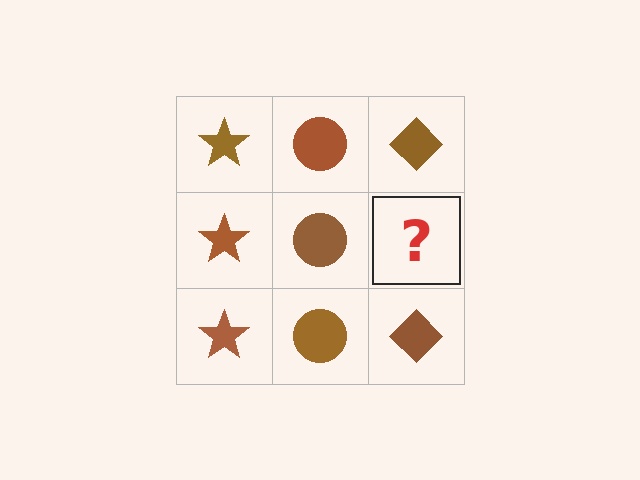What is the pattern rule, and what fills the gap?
The rule is that each column has a consistent shape. The gap should be filled with a brown diamond.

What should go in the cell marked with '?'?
The missing cell should contain a brown diamond.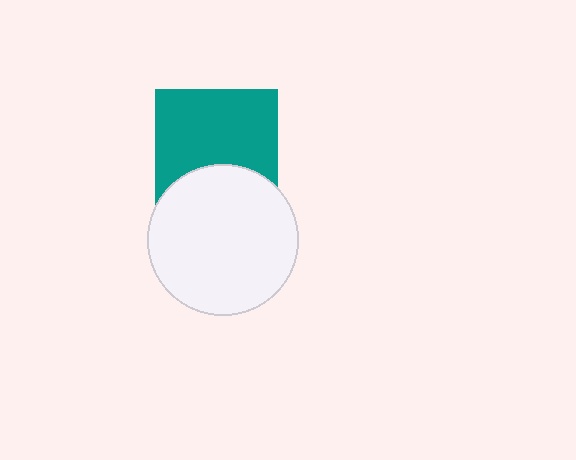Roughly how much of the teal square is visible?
Most of it is visible (roughly 69%).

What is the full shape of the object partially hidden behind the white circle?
The partially hidden object is a teal square.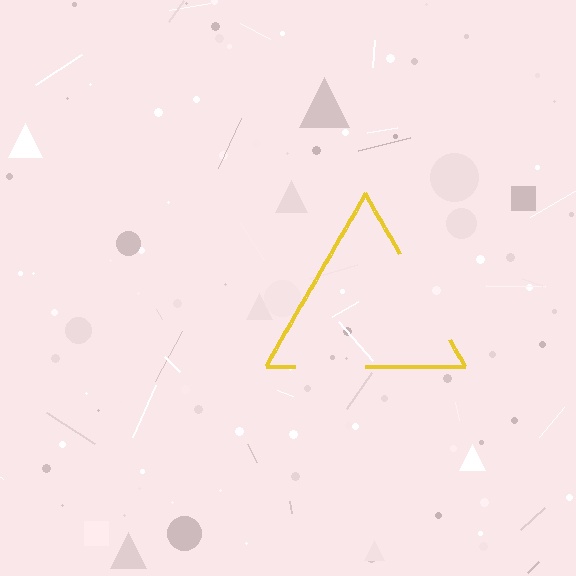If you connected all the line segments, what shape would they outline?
They would outline a triangle.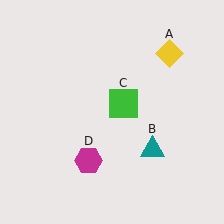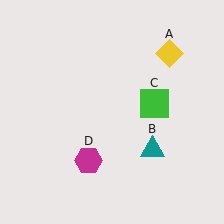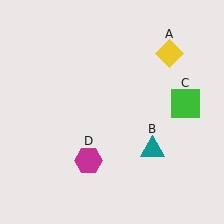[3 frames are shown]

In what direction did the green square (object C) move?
The green square (object C) moved right.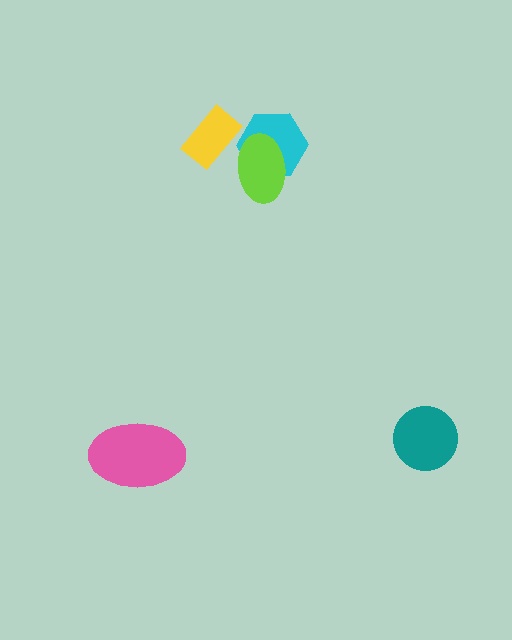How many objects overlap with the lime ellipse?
1 object overlaps with the lime ellipse.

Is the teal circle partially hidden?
No, no other shape covers it.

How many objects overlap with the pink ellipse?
0 objects overlap with the pink ellipse.